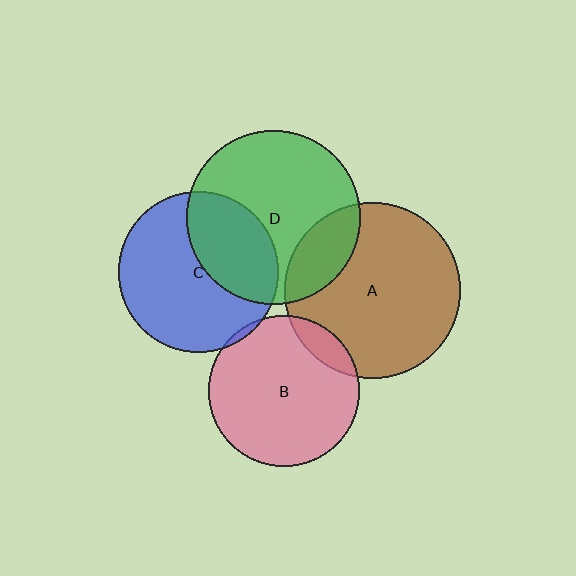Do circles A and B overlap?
Yes.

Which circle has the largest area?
Circle A (brown).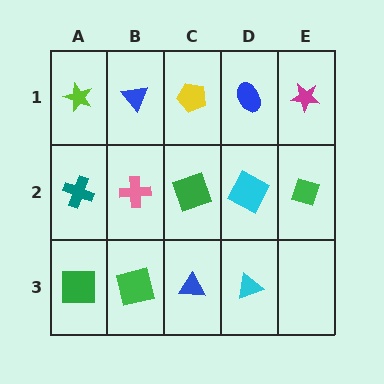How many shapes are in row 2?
5 shapes.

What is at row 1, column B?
A blue triangle.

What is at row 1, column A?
A lime star.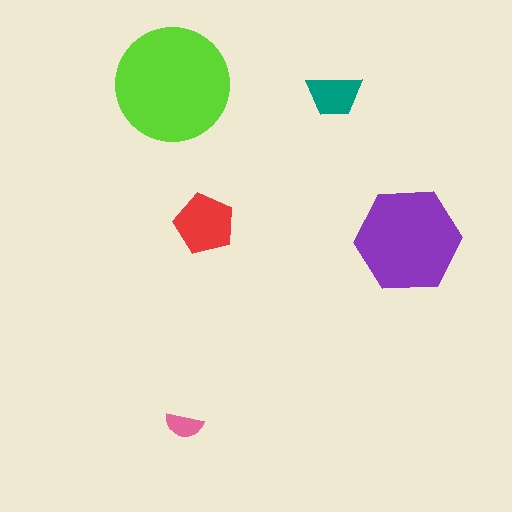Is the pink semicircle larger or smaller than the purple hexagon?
Smaller.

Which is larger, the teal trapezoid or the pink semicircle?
The teal trapezoid.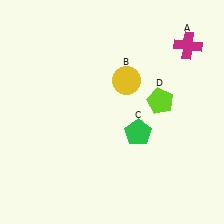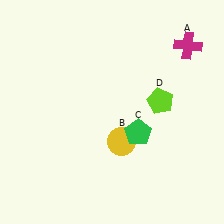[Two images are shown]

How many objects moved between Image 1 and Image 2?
1 object moved between the two images.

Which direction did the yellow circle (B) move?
The yellow circle (B) moved down.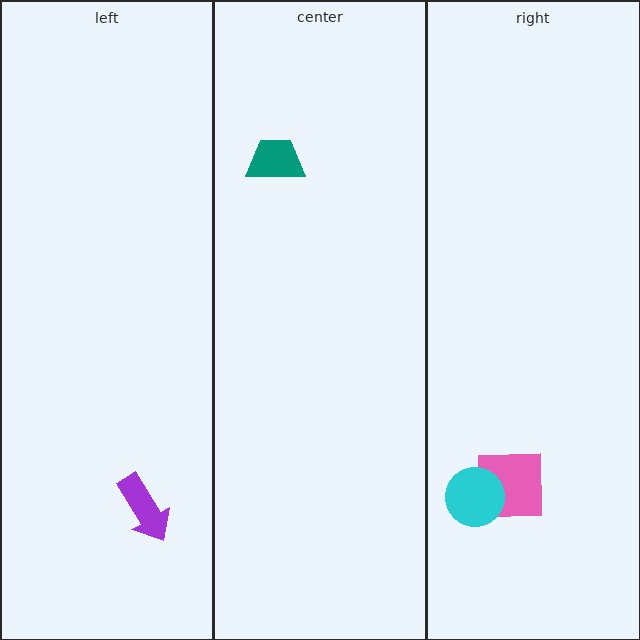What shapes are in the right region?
The pink square, the cyan circle.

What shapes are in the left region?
The purple arrow.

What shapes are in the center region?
The teal trapezoid.